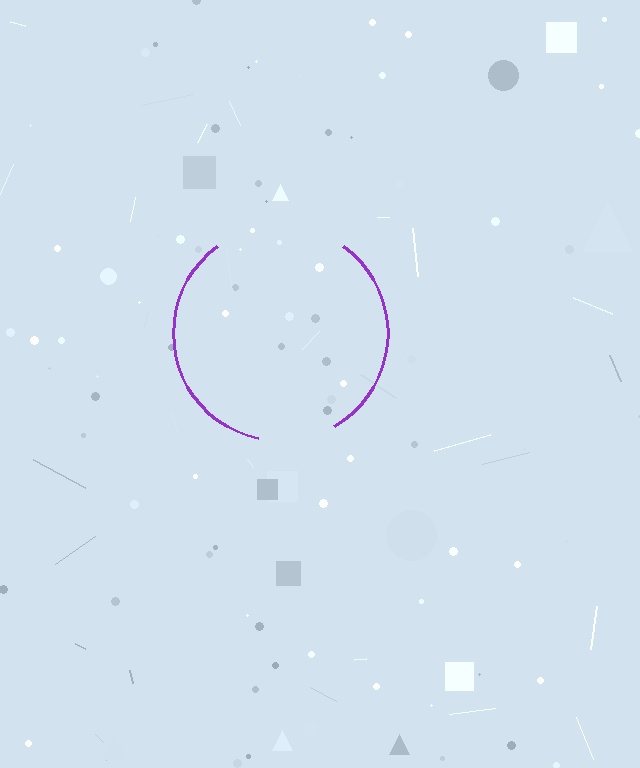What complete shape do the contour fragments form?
The contour fragments form a circle.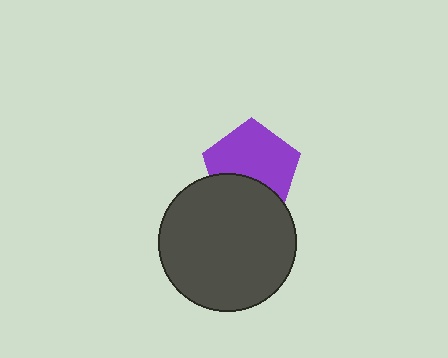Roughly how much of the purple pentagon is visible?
Most of it is visible (roughly 66%).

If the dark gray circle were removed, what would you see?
You would see the complete purple pentagon.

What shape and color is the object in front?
The object in front is a dark gray circle.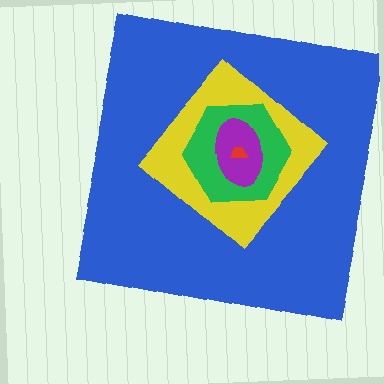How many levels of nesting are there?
5.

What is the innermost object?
The red trapezoid.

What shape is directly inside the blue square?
The yellow diamond.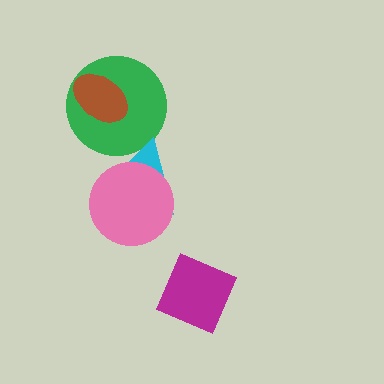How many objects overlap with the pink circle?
1 object overlaps with the pink circle.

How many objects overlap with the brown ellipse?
1 object overlaps with the brown ellipse.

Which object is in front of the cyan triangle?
The pink circle is in front of the cyan triangle.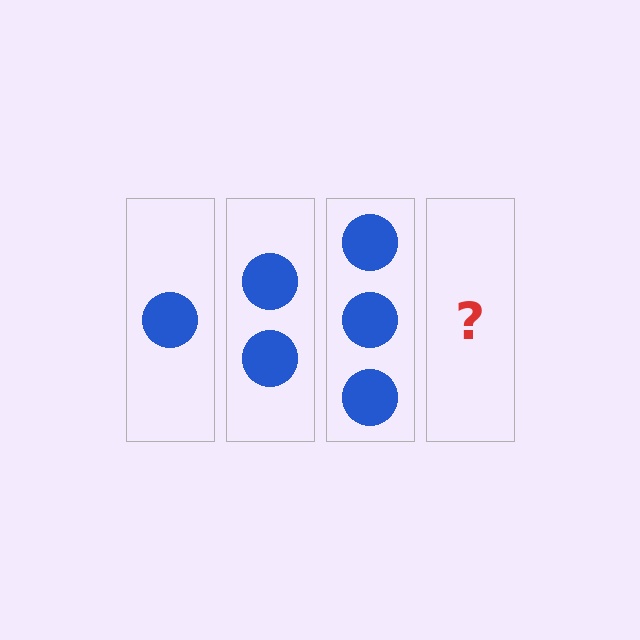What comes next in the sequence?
The next element should be 4 circles.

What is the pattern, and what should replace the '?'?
The pattern is that each step adds one more circle. The '?' should be 4 circles.